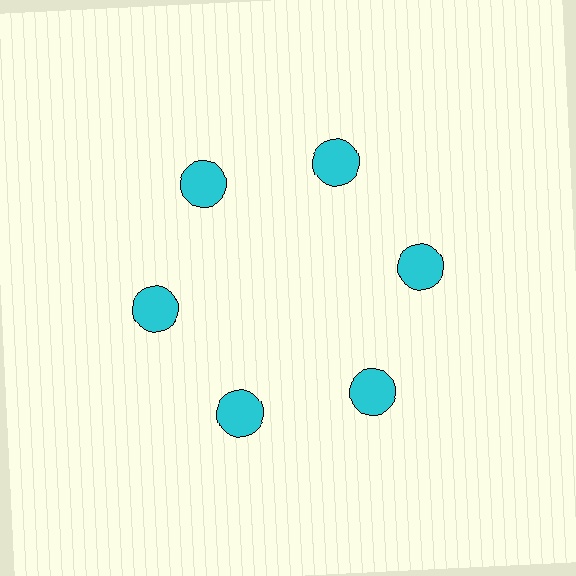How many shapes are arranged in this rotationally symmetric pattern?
There are 6 shapes, arranged in 6 groups of 1.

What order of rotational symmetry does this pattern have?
This pattern has 6-fold rotational symmetry.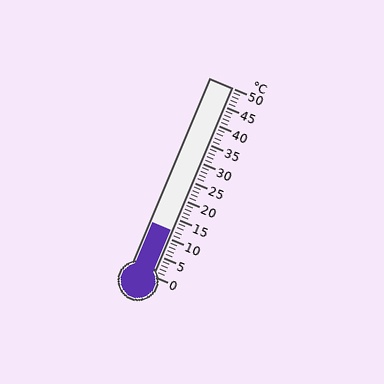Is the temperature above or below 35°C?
The temperature is below 35°C.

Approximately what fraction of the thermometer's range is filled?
The thermometer is filled to approximately 25% of its range.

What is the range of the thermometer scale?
The thermometer scale ranges from 0°C to 50°C.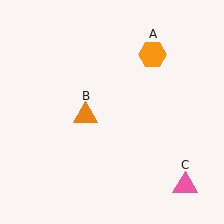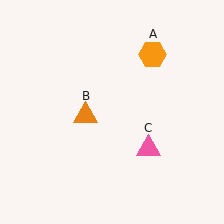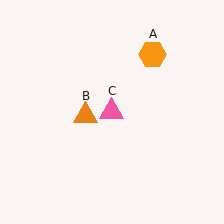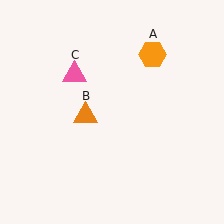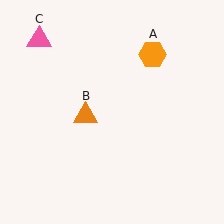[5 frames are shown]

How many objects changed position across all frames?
1 object changed position: pink triangle (object C).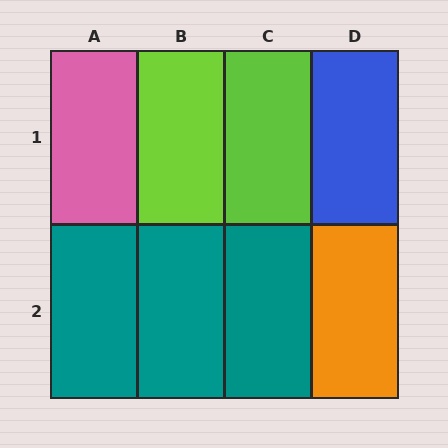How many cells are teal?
3 cells are teal.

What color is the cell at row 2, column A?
Teal.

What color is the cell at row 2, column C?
Teal.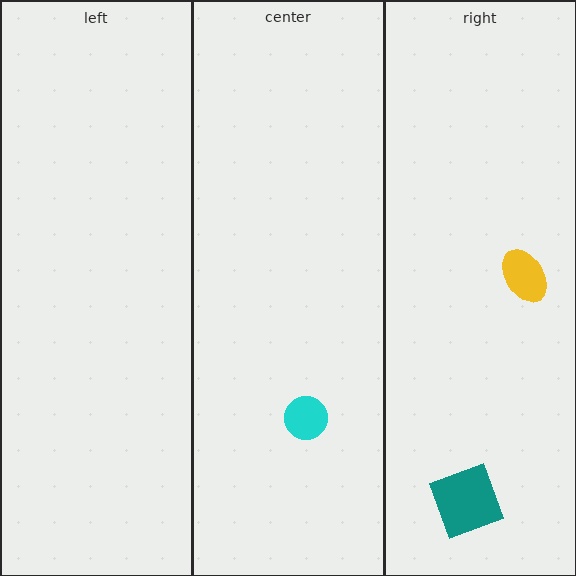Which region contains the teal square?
The right region.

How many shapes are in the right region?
2.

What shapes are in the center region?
The cyan circle.